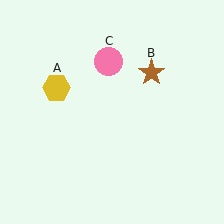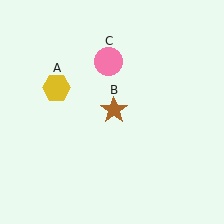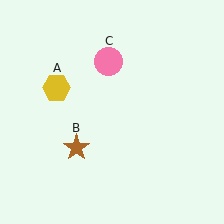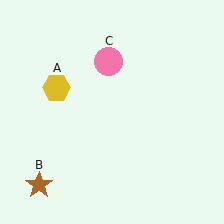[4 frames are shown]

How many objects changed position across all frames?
1 object changed position: brown star (object B).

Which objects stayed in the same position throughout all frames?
Yellow hexagon (object A) and pink circle (object C) remained stationary.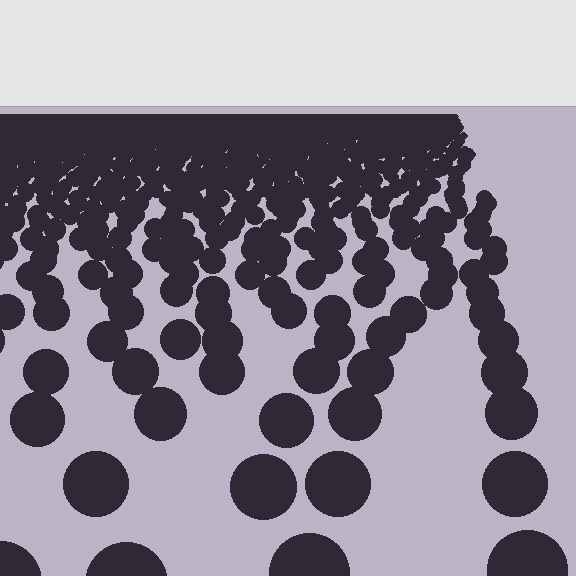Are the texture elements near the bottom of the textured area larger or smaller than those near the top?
Larger. Near the bottom, elements are closer to the viewer and appear at a bigger on-screen size.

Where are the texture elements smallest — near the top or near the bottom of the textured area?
Near the top.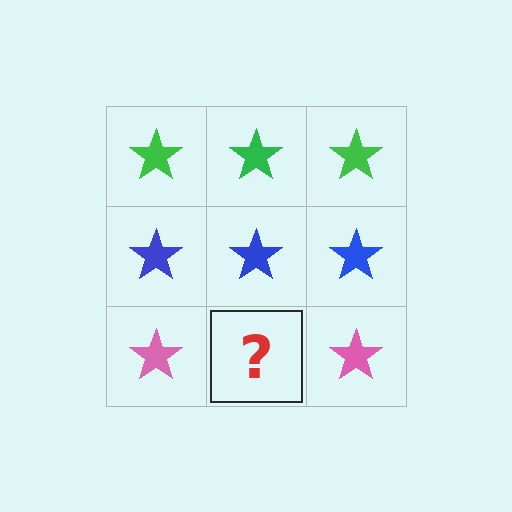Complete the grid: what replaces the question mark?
The question mark should be replaced with a pink star.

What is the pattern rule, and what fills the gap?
The rule is that each row has a consistent color. The gap should be filled with a pink star.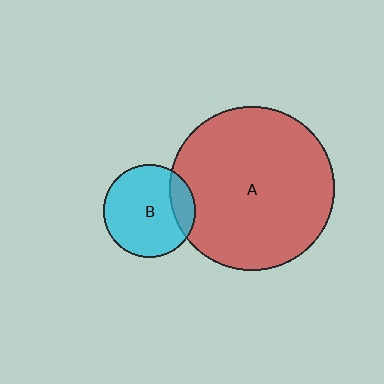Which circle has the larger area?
Circle A (red).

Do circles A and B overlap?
Yes.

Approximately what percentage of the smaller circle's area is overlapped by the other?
Approximately 15%.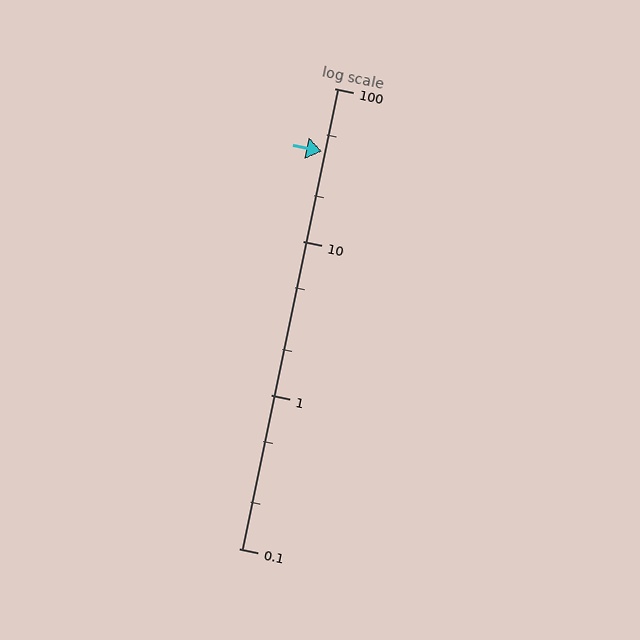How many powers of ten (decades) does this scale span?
The scale spans 3 decades, from 0.1 to 100.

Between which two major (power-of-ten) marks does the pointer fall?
The pointer is between 10 and 100.